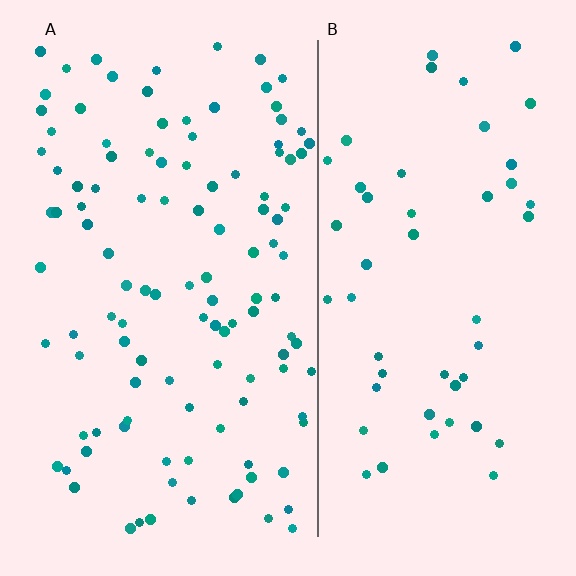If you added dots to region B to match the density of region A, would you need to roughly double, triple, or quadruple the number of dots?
Approximately double.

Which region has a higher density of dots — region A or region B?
A (the left).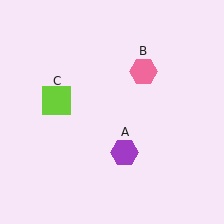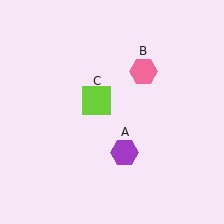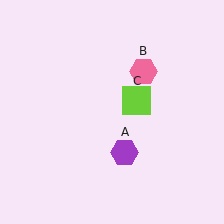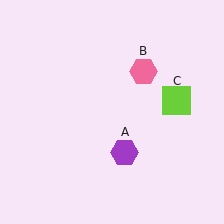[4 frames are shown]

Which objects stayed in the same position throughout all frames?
Purple hexagon (object A) and pink hexagon (object B) remained stationary.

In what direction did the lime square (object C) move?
The lime square (object C) moved right.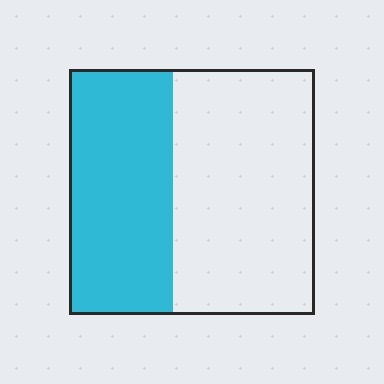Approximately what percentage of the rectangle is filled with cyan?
Approximately 40%.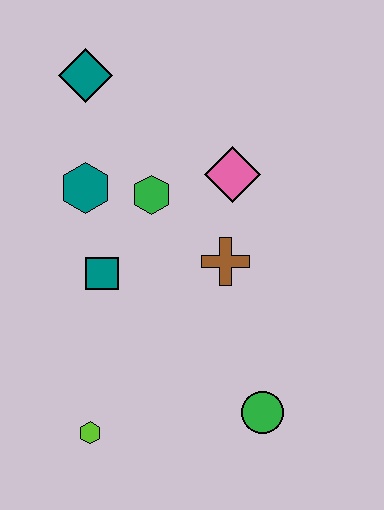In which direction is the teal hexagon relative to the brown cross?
The teal hexagon is to the left of the brown cross.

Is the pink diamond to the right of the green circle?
No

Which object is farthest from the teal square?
The green circle is farthest from the teal square.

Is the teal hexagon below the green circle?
No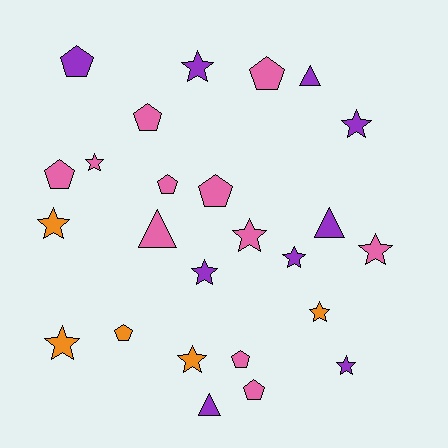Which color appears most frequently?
Pink, with 11 objects.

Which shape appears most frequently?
Star, with 12 objects.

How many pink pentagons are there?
There are 7 pink pentagons.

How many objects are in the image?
There are 25 objects.